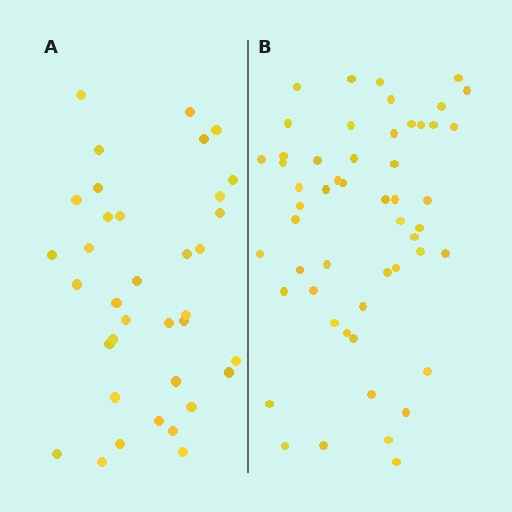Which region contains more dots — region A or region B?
Region B (the right region) has more dots.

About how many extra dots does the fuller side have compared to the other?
Region B has approximately 15 more dots than region A.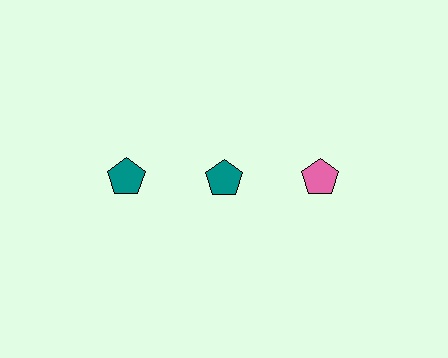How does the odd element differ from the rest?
It has a different color: pink instead of teal.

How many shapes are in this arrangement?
There are 3 shapes arranged in a grid pattern.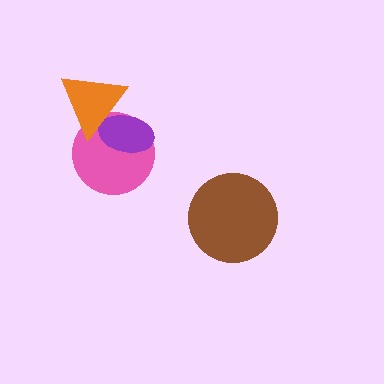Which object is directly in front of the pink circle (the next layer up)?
The purple ellipse is directly in front of the pink circle.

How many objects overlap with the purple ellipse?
2 objects overlap with the purple ellipse.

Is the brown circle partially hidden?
No, no other shape covers it.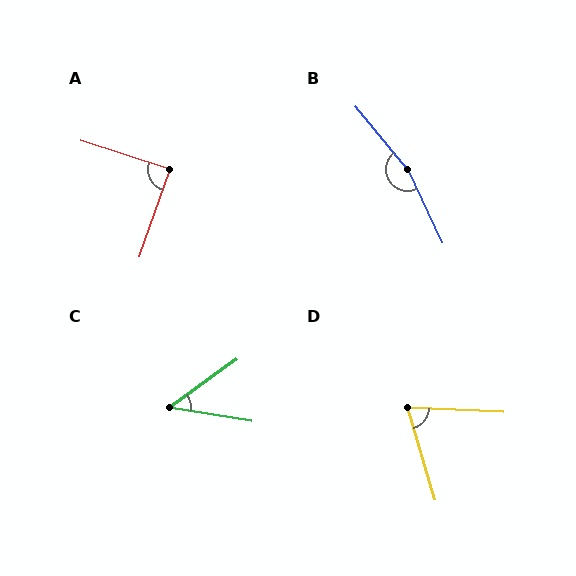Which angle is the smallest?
C, at approximately 45 degrees.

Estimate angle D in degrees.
Approximately 71 degrees.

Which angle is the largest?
B, at approximately 166 degrees.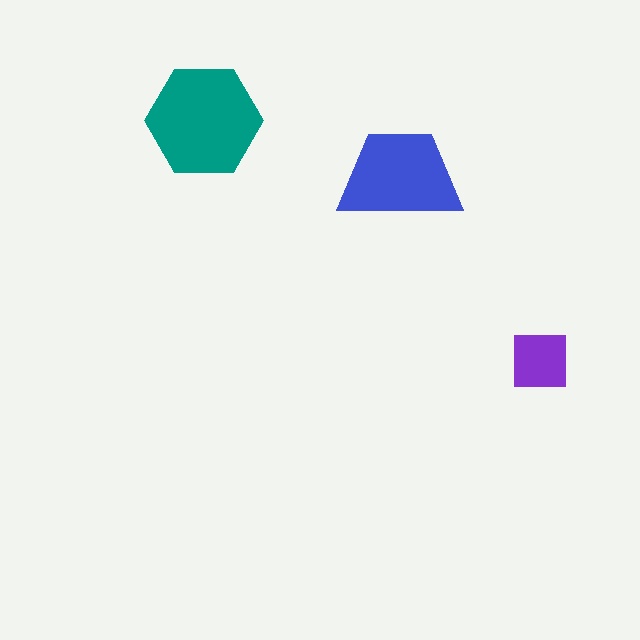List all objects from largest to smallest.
The teal hexagon, the blue trapezoid, the purple square.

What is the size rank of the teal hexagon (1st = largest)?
1st.